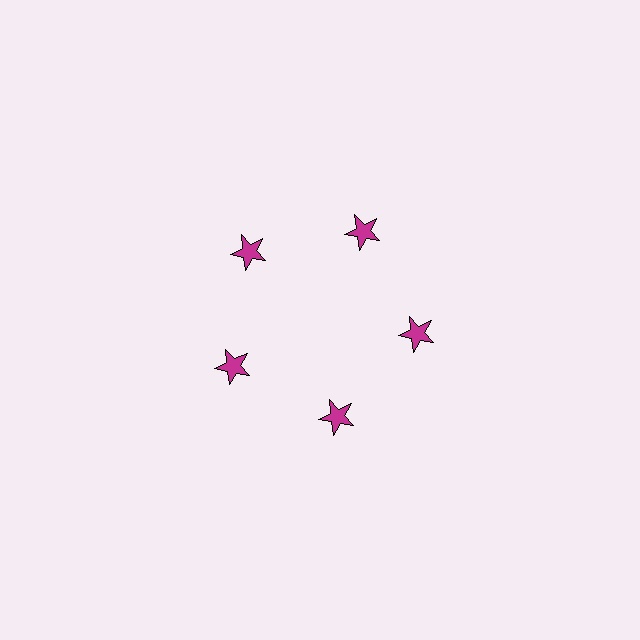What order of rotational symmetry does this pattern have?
This pattern has 5-fold rotational symmetry.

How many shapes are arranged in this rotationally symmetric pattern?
There are 5 shapes, arranged in 5 groups of 1.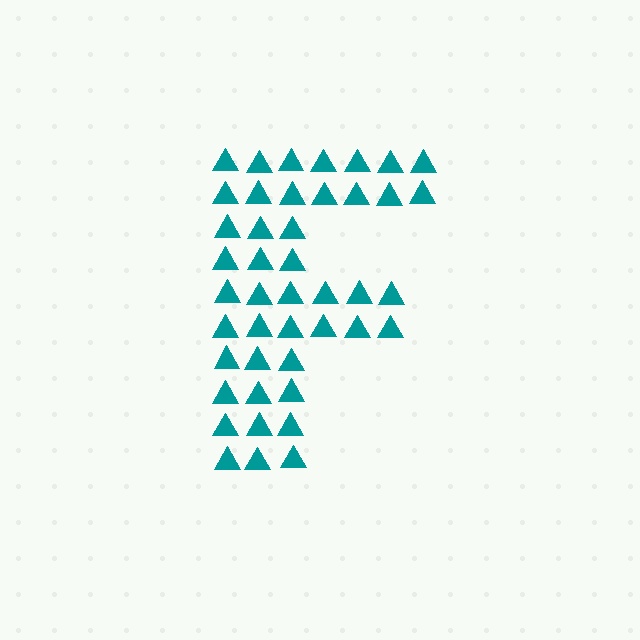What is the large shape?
The large shape is the letter F.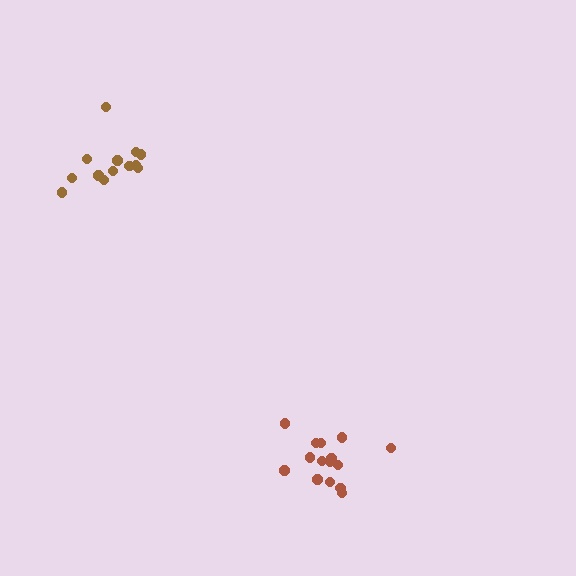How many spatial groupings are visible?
There are 2 spatial groupings.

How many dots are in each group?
Group 1: 15 dots, Group 2: 13 dots (28 total).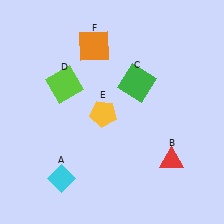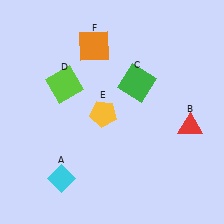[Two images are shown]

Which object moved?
The red triangle (B) moved up.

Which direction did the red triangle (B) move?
The red triangle (B) moved up.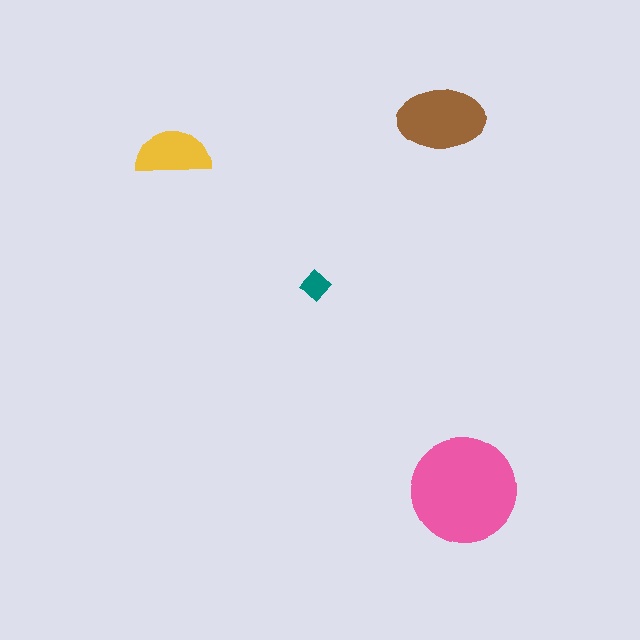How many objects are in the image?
There are 4 objects in the image.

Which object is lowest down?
The pink circle is bottommost.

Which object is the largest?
The pink circle.